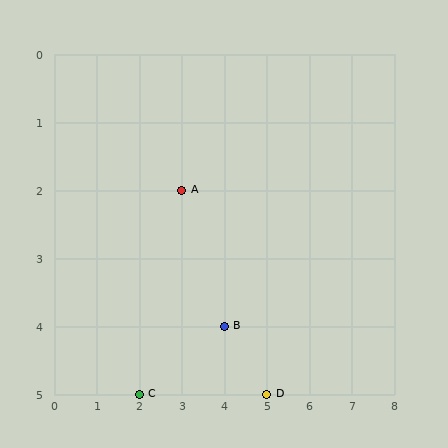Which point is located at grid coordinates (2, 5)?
Point C is at (2, 5).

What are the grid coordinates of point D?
Point D is at grid coordinates (5, 5).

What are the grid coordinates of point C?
Point C is at grid coordinates (2, 5).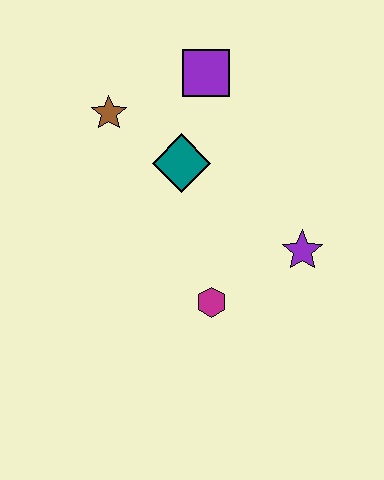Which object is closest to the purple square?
The teal diamond is closest to the purple square.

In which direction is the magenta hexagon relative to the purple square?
The magenta hexagon is below the purple square.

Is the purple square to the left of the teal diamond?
No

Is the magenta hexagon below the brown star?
Yes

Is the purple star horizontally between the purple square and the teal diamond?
No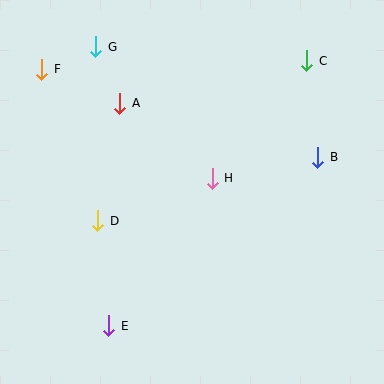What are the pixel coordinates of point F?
Point F is at (42, 69).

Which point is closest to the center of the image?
Point H at (212, 178) is closest to the center.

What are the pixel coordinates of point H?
Point H is at (212, 178).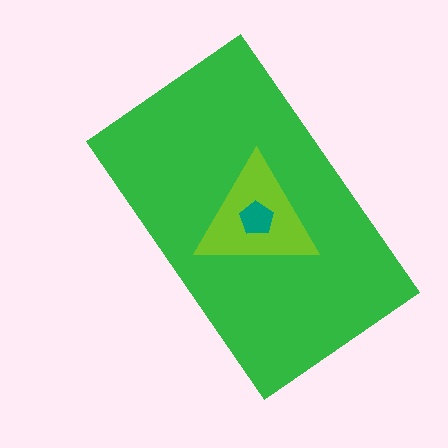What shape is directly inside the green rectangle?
The lime triangle.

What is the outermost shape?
The green rectangle.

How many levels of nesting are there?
3.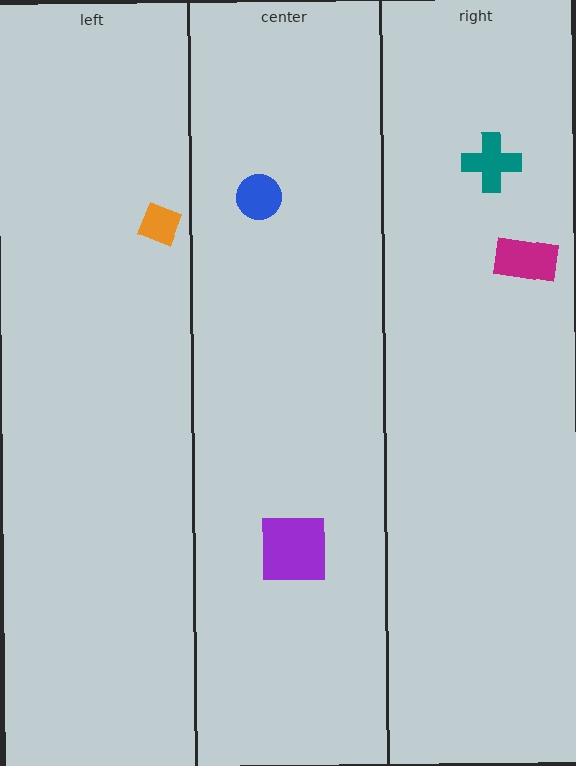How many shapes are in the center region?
2.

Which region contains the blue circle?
The center region.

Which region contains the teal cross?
The right region.